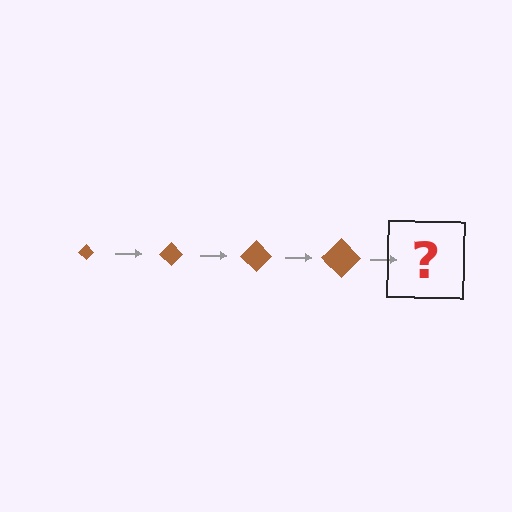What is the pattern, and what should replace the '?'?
The pattern is that the diamond gets progressively larger each step. The '?' should be a brown diamond, larger than the previous one.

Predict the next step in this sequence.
The next step is a brown diamond, larger than the previous one.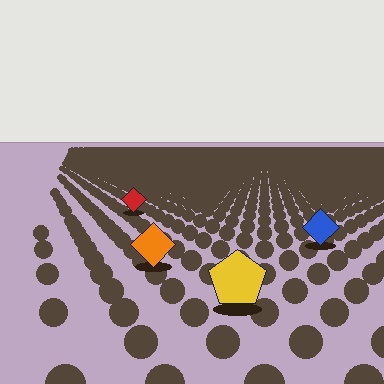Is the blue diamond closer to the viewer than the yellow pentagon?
No. The yellow pentagon is closer — you can tell from the texture gradient: the ground texture is coarser near it.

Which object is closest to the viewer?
The yellow pentagon is closest. The texture marks near it are larger and more spread out.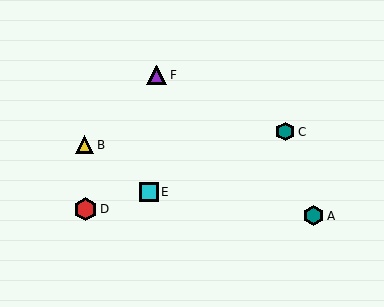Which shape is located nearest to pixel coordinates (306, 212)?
The teal hexagon (labeled A) at (313, 216) is nearest to that location.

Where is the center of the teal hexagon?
The center of the teal hexagon is at (313, 216).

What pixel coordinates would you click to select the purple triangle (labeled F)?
Click at (157, 75) to select the purple triangle F.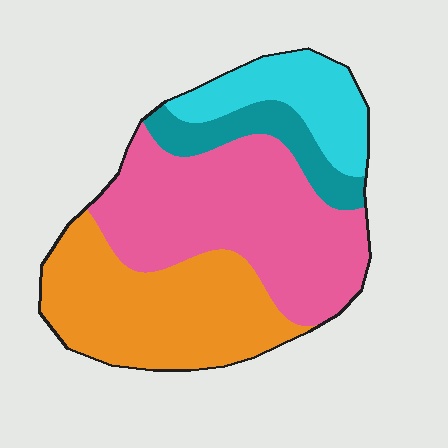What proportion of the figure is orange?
Orange covers 33% of the figure.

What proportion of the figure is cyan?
Cyan takes up less than a quarter of the figure.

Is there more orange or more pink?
Pink.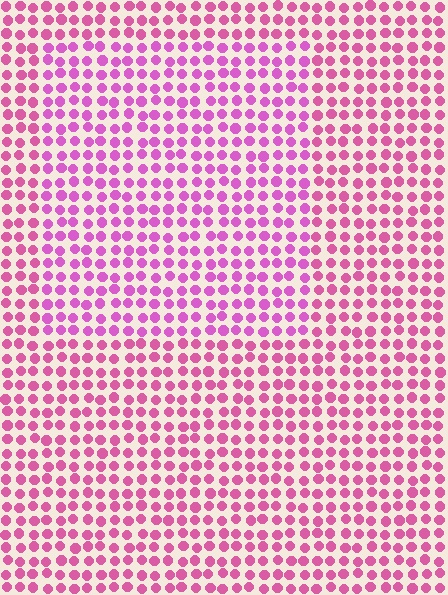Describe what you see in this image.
The image is filled with small pink elements in a uniform arrangement. A rectangle-shaped region is visible where the elements are tinted to a slightly different hue, forming a subtle color boundary.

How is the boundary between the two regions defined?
The boundary is defined purely by a slight shift in hue (about 19 degrees). Spacing, size, and orientation are identical on both sides.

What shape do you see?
I see a rectangle.